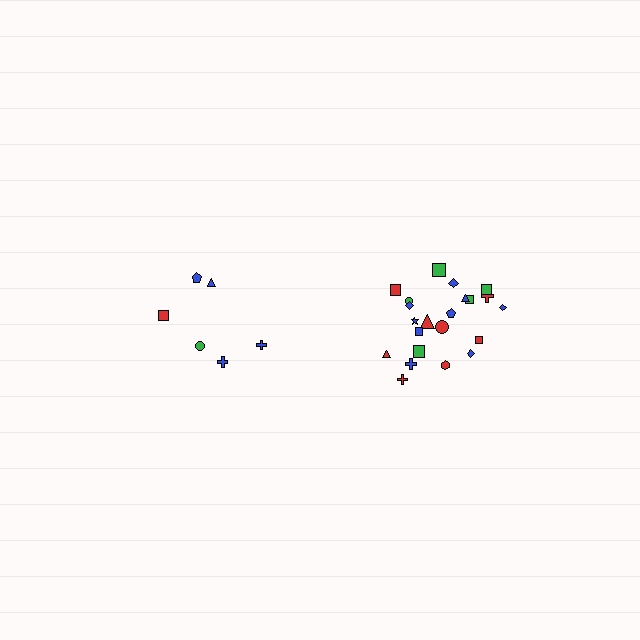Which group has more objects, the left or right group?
The right group.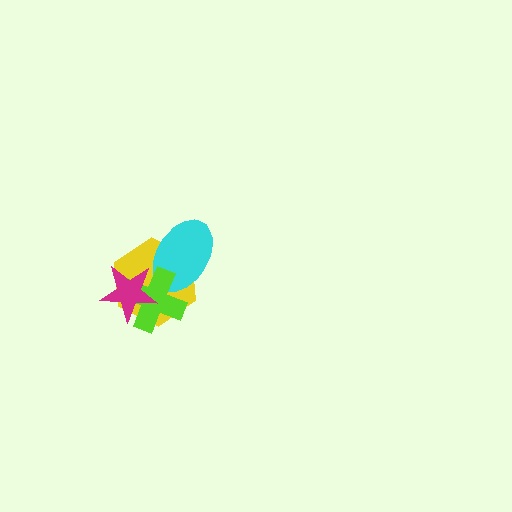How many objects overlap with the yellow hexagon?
3 objects overlap with the yellow hexagon.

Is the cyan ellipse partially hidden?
Yes, it is partially covered by another shape.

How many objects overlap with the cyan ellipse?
2 objects overlap with the cyan ellipse.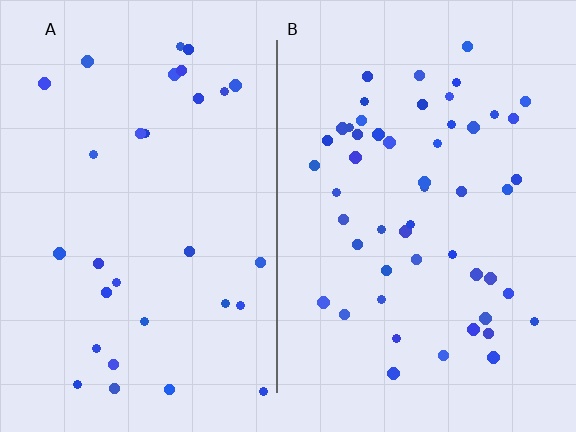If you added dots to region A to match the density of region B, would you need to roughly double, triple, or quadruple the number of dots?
Approximately double.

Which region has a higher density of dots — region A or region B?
B (the right).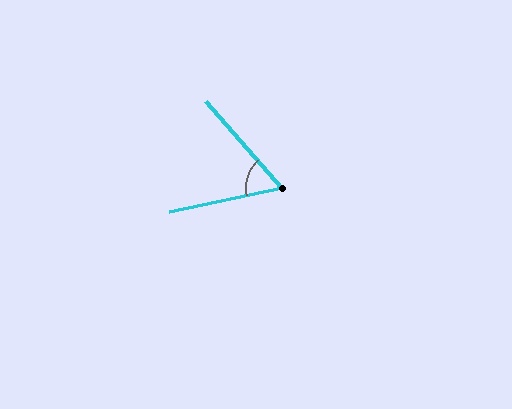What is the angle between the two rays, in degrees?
Approximately 61 degrees.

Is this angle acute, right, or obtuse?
It is acute.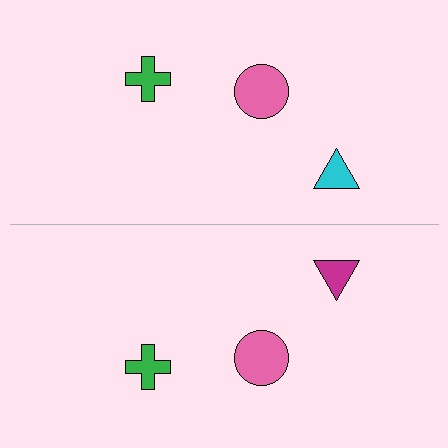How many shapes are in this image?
There are 6 shapes in this image.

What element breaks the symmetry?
The magenta triangle on the bottom side breaks the symmetry — its mirror counterpart is cyan.